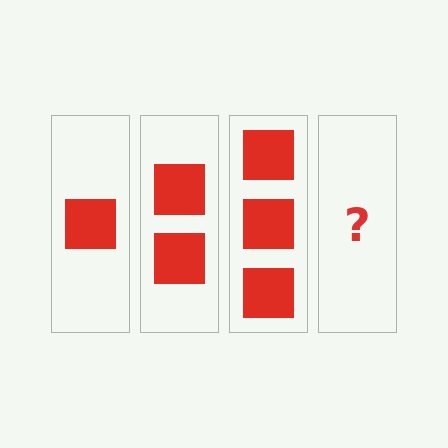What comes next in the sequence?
The next element should be 4 squares.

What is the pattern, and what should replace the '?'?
The pattern is that each step adds one more square. The '?' should be 4 squares.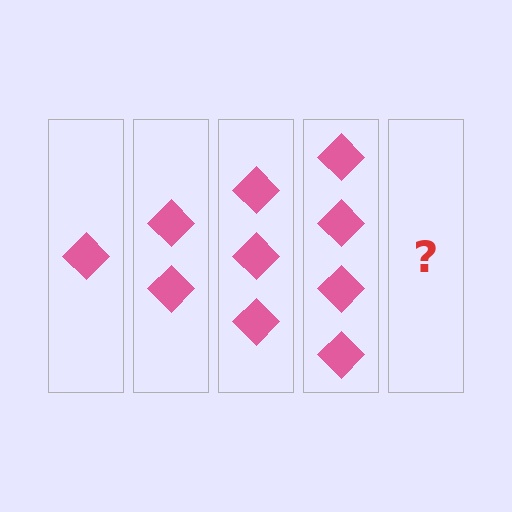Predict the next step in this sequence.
The next step is 5 diamonds.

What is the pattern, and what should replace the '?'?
The pattern is that each step adds one more diamond. The '?' should be 5 diamonds.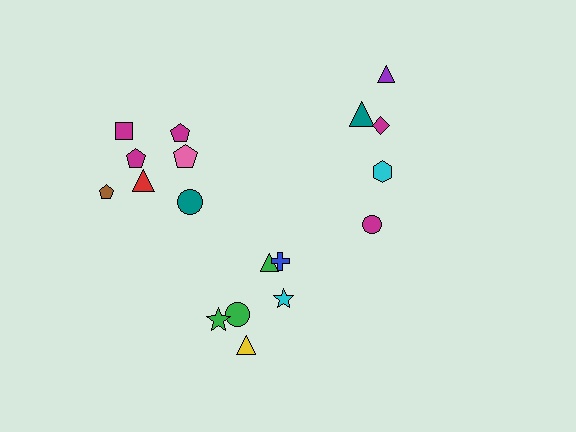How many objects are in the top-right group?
There are 5 objects.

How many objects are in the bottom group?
There are 6 objects.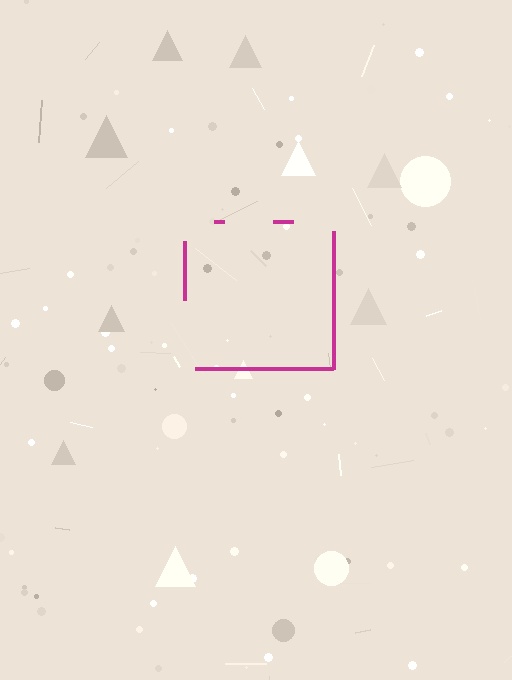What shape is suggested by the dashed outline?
The dashed outline suggests a square.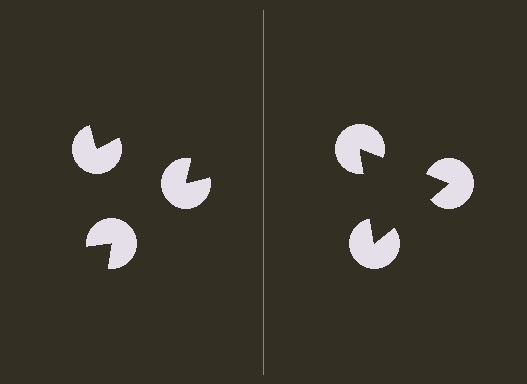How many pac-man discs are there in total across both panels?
6 — 3 on each side.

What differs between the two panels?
The pac-man discs are positioned identically on both sides; only the wedge orientations differ. On the right they align to a triangle; on the left they are misaligned.